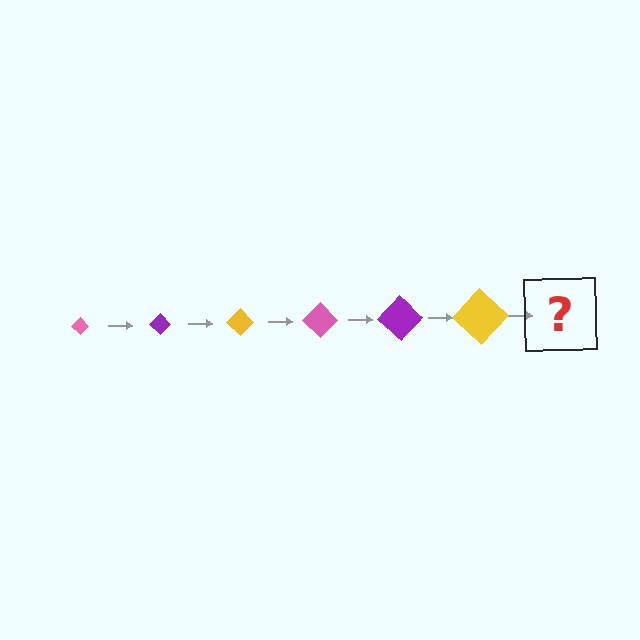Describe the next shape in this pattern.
It should be a pink diamond, larger than the previous one.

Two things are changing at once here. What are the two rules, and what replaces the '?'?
The two rules are that the diamond grows larger each step and the color cycles through pink, purple, and yellow. The '?' should be a pink diamond, larger than the previous one.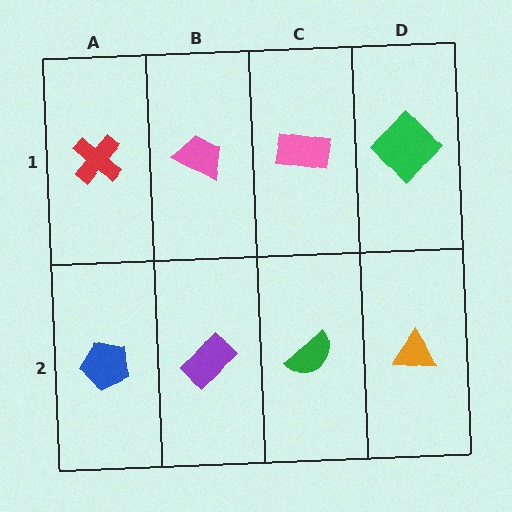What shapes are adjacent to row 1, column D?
An orange triangle (row 2, column D), a pink rectangle (row 1, column C).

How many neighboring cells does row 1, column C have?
3.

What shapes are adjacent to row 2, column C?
A pink rectangle (row 1, column C), a purple rectangle (row 2, column B), an orange triangle (row 2, column D).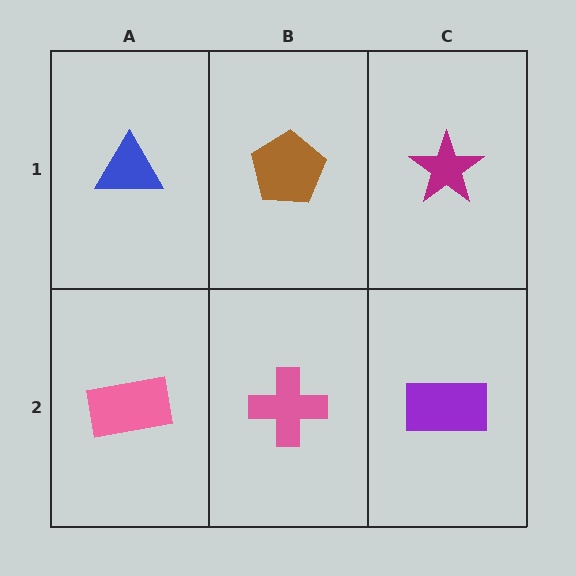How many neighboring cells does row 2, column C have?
2.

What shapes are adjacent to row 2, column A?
A blue triangle (row 1, column A), a pink cross (row 2, column B).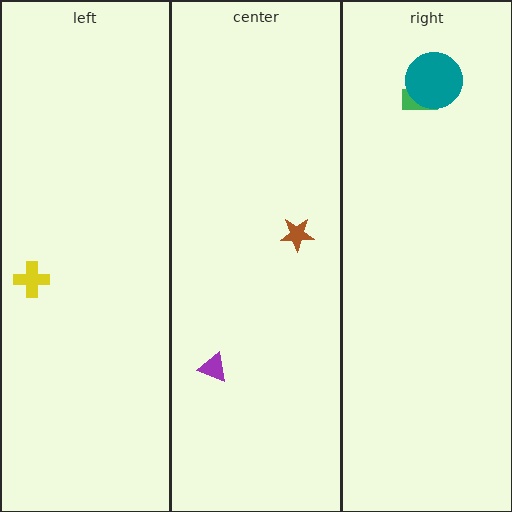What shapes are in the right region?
The green rectangle, the teal circle.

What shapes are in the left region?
The yellow cross.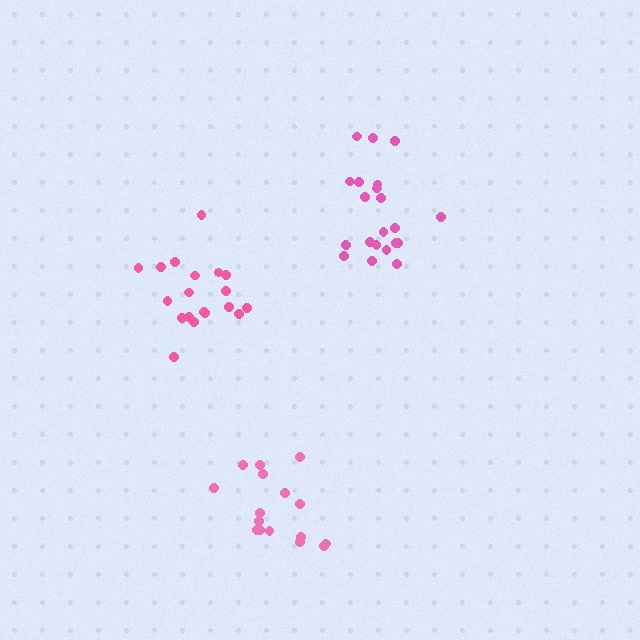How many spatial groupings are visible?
There are 3 spatial groupings.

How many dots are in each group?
Group 1: 21 dots, Group 2: 19 dots, Group 3: 16 dots (56 total).